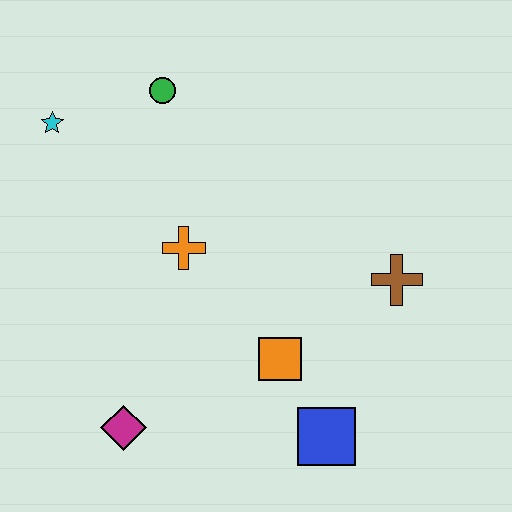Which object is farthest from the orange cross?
The blue square is farthest from the orange cross.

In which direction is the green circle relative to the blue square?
The green circle is above the blue square.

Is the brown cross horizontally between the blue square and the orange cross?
No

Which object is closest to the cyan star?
The green circle is closest to the cyan star.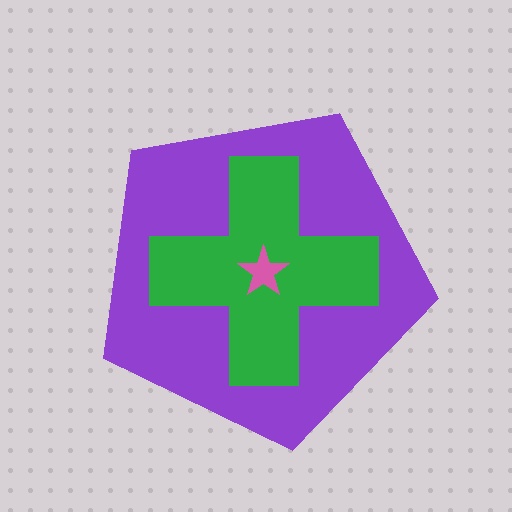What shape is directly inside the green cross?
The pink star.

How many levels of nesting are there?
3.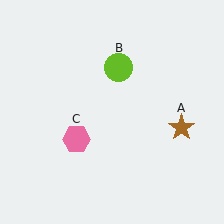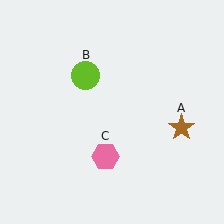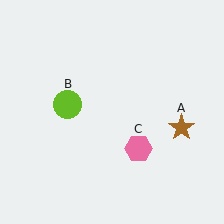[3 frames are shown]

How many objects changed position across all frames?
2 objects changed position: lime circle (object B), pink hexagon (object C).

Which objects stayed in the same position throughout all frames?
Brown star (object A) remained stationary.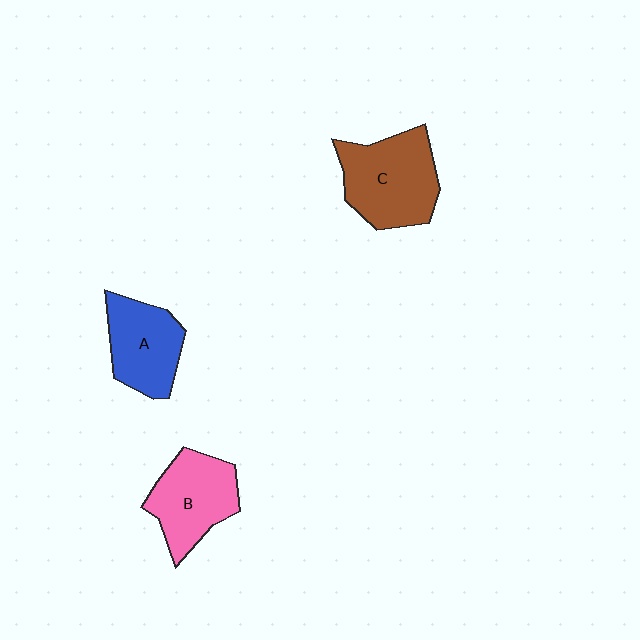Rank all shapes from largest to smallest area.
From largest to smallest: C (brown), B (pink), A (blue).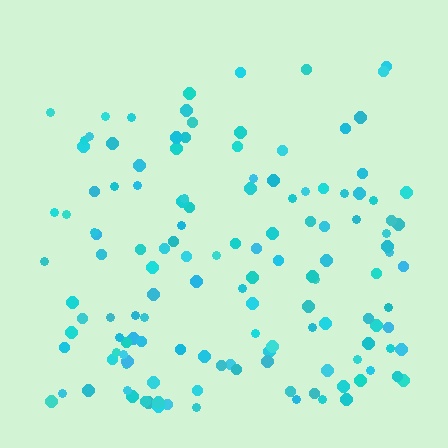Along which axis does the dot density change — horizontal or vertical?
Vertical.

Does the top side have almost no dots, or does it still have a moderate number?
Still a moderate number, just noticeably fewer than the bottom.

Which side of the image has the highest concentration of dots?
The bottom.